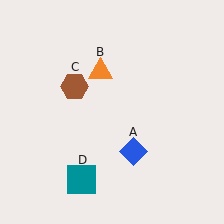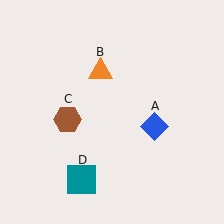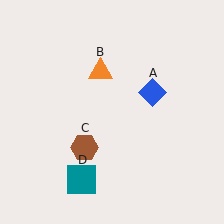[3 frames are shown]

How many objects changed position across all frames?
2 objects changed position: blue diamond (object A), brown hexagon (object C).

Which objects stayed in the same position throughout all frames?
Orange triangle (object B) and teal square (object D) remained stationary.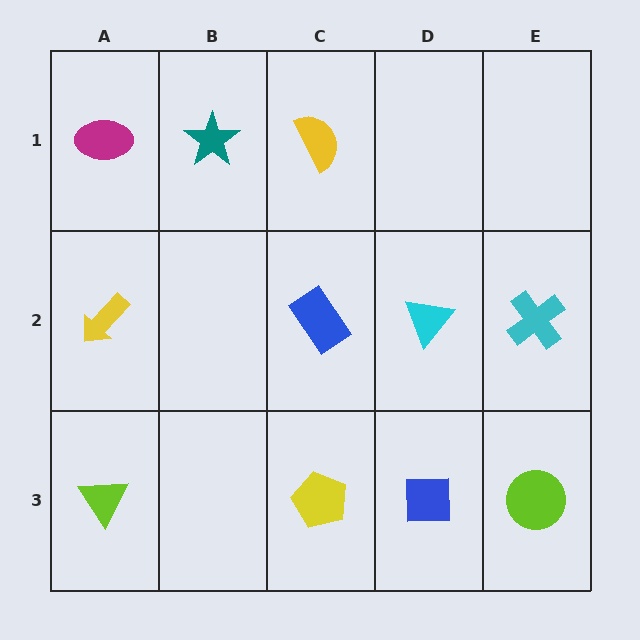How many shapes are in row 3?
4 shapes.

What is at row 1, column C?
A yellow semicircle.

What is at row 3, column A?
A lime triangle.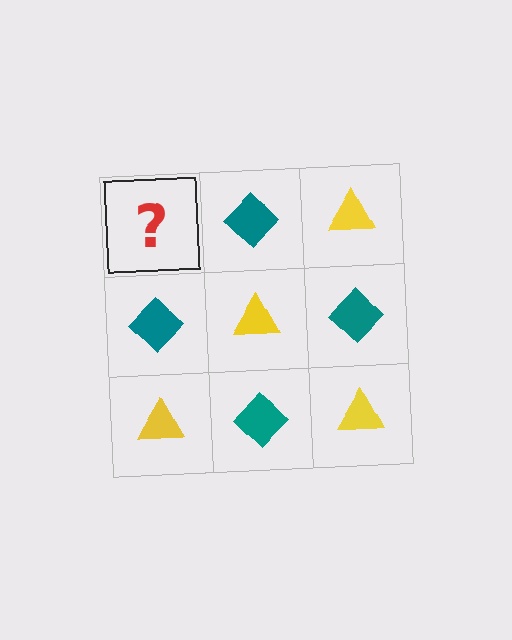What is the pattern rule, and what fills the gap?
The rule is that it alternates yellow triangle and teal diamond in a checkerboard pattern. The gap should be filled with a yellow triangle.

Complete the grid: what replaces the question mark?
The question mark should be replaced with a yellow triangle.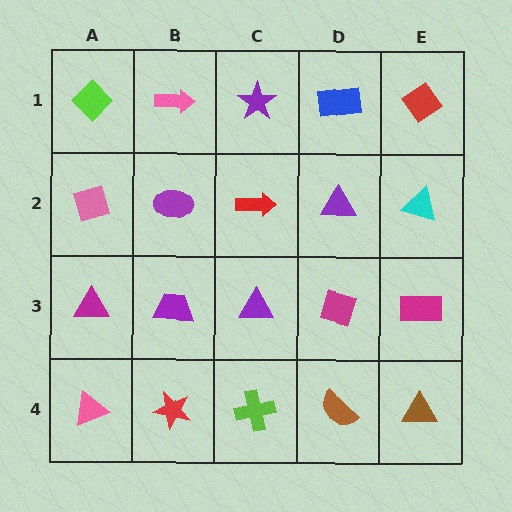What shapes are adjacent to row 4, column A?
A magenta triangle (row 3, column A), a red star (row 4, column B).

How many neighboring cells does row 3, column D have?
4.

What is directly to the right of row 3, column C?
A magenta diamond.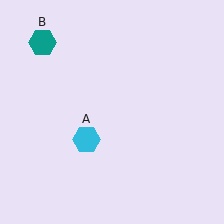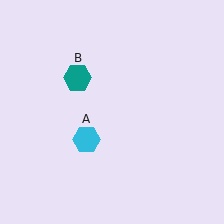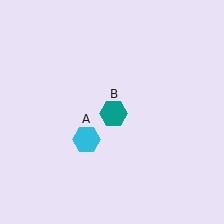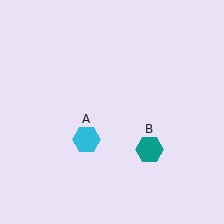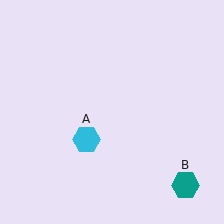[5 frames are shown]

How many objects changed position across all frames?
1 object changed position: teal hexagon (object B).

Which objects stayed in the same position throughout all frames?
Cyan hexagon (object A) remained stationary.